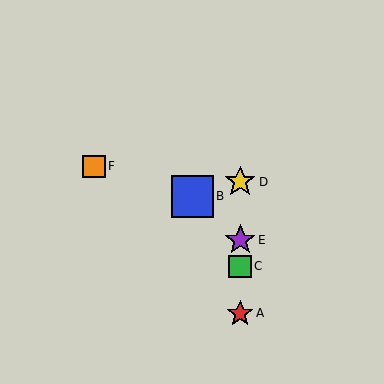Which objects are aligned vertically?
Objects A, C, D, E are aligned vertically.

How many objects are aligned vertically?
4 objects (A, C, D, E) are aligned vertically.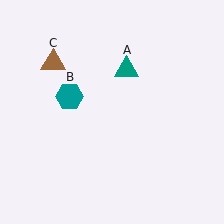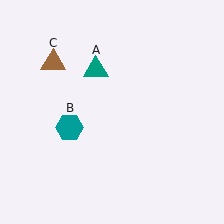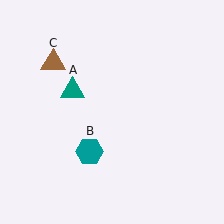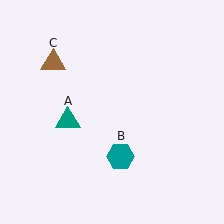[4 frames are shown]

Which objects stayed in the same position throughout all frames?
Brown triangle (object C) remained stationary.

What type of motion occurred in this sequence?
The teal triangle (object A), teal hexagon (object B) rotated counterclockwise around the center of the scene.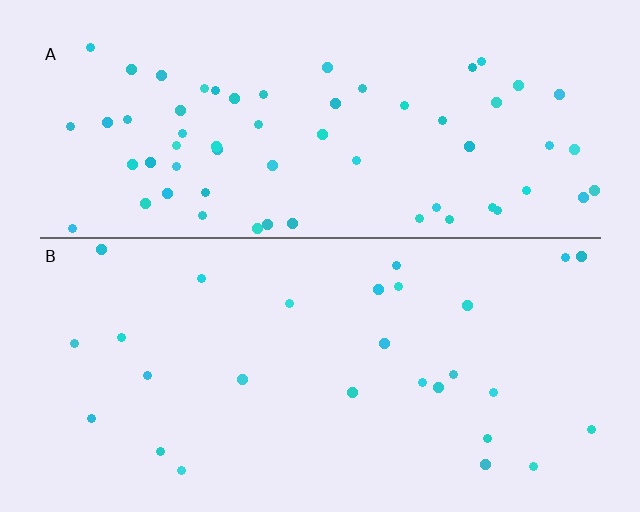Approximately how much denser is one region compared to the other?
Approximately 2.3× — region A over region B.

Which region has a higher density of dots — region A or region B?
A (the top).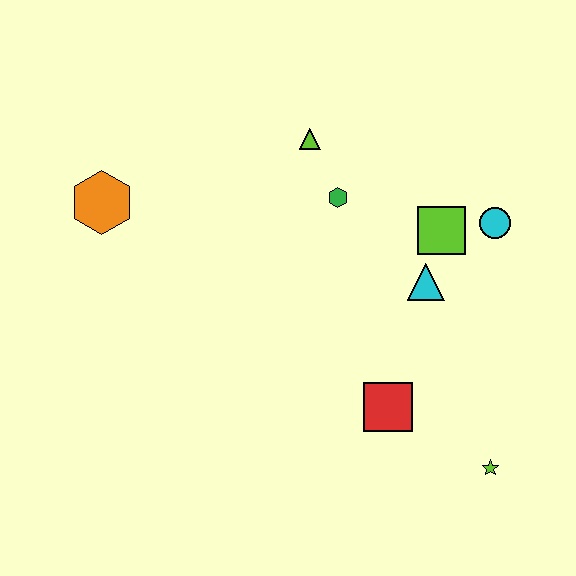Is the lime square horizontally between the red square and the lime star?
Yes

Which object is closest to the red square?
The lime star is closest to the red square.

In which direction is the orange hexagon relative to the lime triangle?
The orange hexagon is to the left of the lime triangle.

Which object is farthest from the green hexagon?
The lime star is farthest from the green hexagon.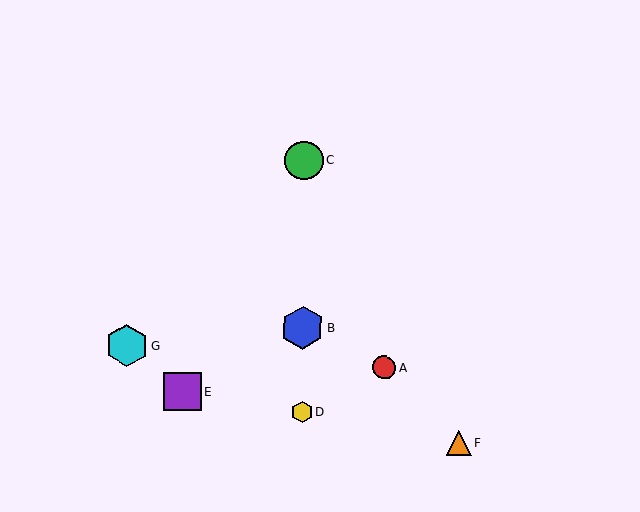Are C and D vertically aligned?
Yes, both are at x≈304.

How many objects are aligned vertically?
3 objects (B, C, D) are aligned vertically.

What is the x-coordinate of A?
Object A is at x≈385.